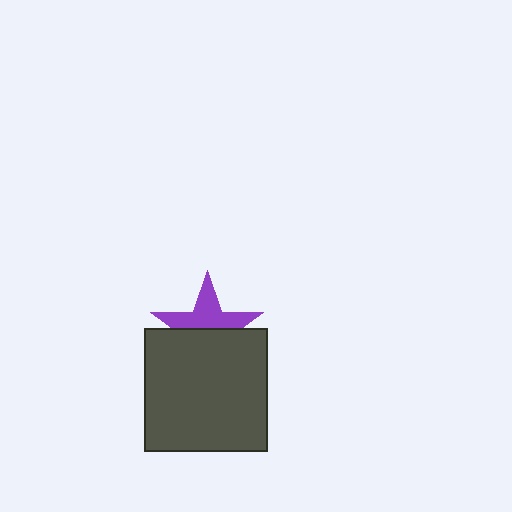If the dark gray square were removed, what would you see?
You would see the complete purple star.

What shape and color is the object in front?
The object in front is a dark gray square.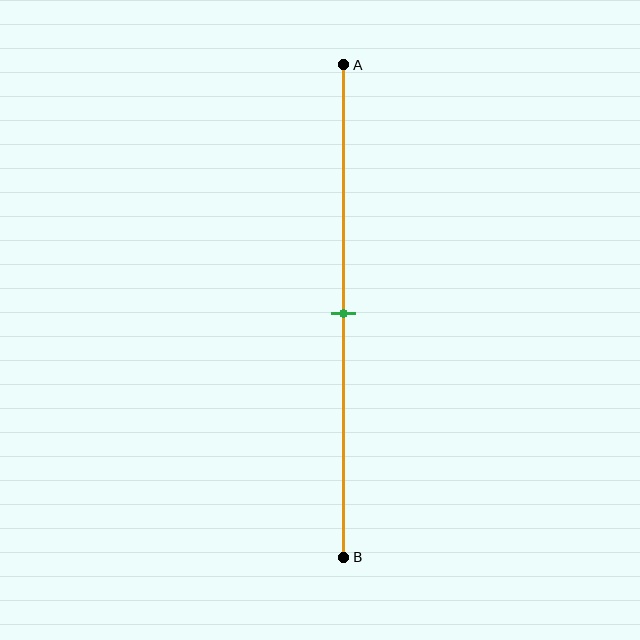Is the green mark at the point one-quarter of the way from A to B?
No, the mark is at about 50% from A, not at the 25% one-quarter point.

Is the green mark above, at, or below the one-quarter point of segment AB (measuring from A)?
The green mark is below the one-quarter point of segment AB.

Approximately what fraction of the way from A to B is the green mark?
The green mark is approximately 50% of the way from A to B.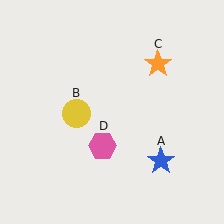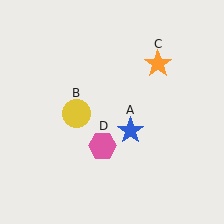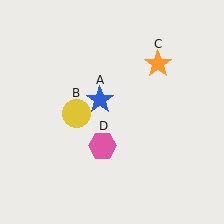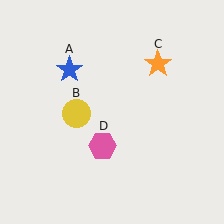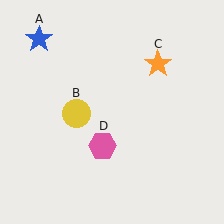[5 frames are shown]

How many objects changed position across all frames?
1 object changed position: blue star (object A).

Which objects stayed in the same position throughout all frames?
Yellow circle (object B) and orange star (object C) and pink hexagon (object D) remained stationary.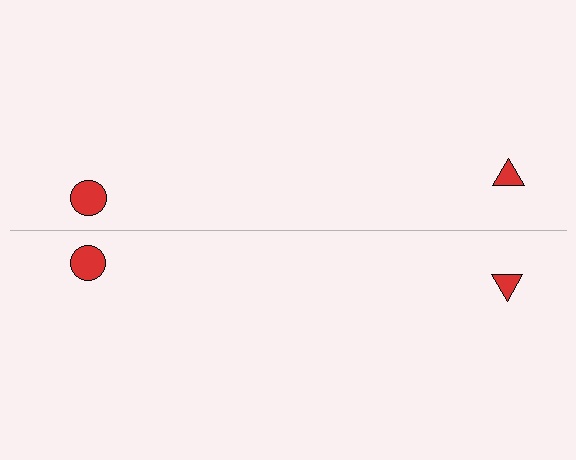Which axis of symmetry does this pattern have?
The pattern has a horizontal axis of symmetry running through the center of the image.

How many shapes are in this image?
There are 4 shapes in this image.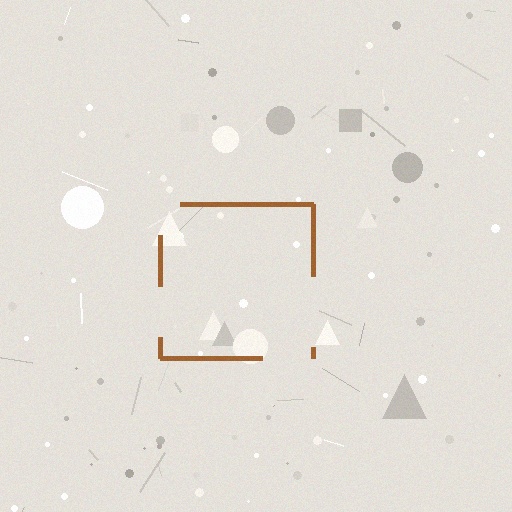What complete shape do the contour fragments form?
The contour fragments form a square.